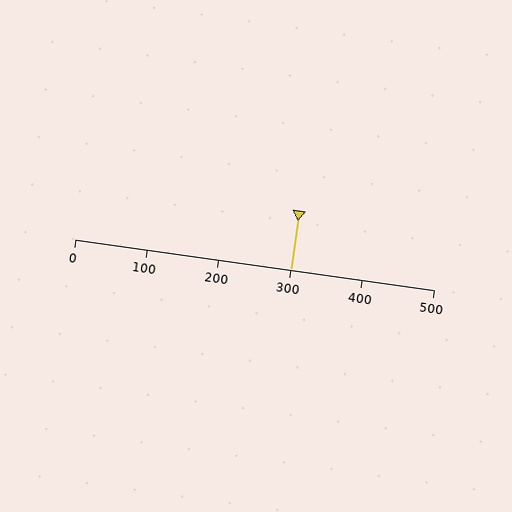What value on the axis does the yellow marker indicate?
The marker indicates approximately 300.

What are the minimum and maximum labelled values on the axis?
The axis runs from 0 to 500.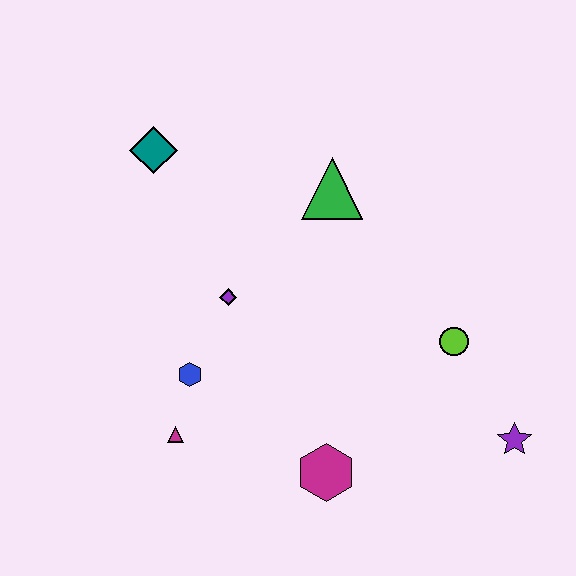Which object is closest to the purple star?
The lime circle is closest to the purple star.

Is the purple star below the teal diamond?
Yes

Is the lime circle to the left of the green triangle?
No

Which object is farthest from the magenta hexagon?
The teal diamond is farthest from the magenta hexagon.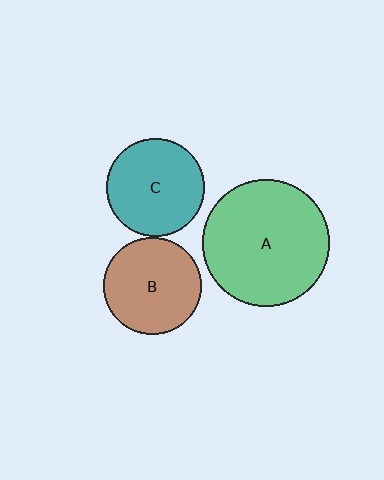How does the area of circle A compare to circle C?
Approximately 1.7 times.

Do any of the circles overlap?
No, none of the circles overlap.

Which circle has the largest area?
Circle A (green).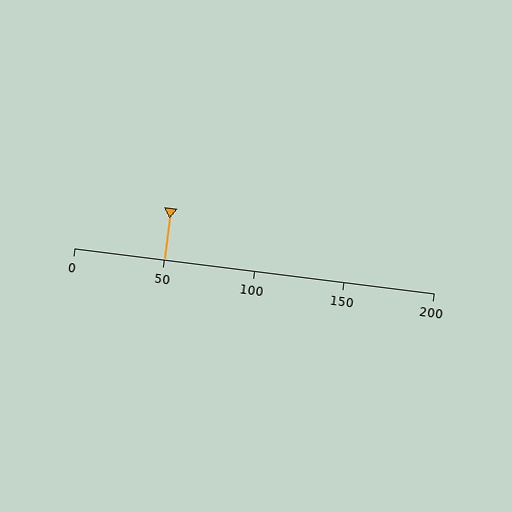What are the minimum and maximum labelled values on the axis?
The axis runs from 0 to 200.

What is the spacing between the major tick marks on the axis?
The major ticks are spaced 50 apart.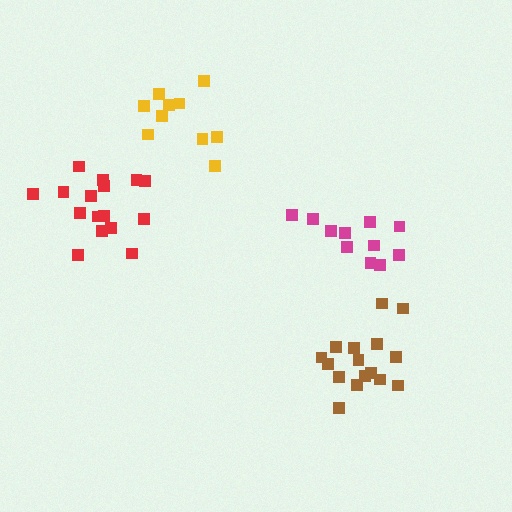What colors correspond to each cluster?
The clusters are colored: magenta, red, yellow, brown.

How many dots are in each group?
Group 1: 11 dots, Group 2: 16 dots, Group 3: 10 dots, Group 4: 16 dots (53 total).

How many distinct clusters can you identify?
There are 4 distinct clusters.